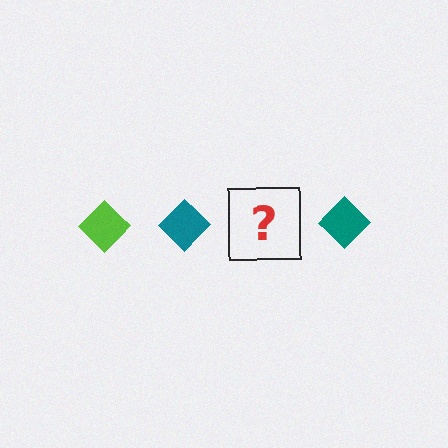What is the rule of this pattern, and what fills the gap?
The rule is that the pattern cycles through lime, teal diamonds. The gap should be filled with a lime diamond.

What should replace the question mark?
The question mark should be replaced with a lime diamond.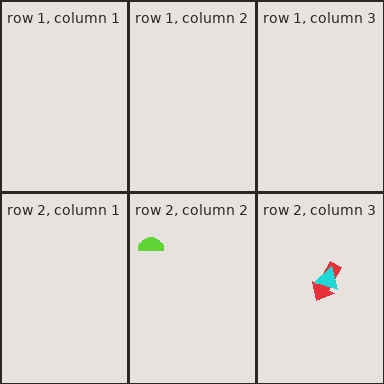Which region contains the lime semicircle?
The row 2, column 2 region.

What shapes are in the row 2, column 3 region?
The red arrow, the cyan triangle.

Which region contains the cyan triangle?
The row 2, column 3 region.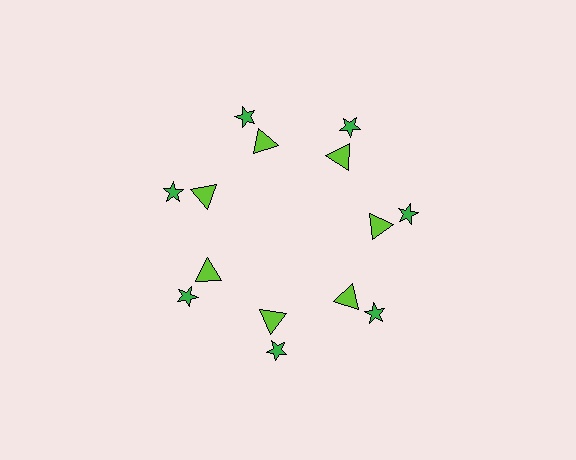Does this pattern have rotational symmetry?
Yes, this pattern has 7-fold rotational symmetry. It looks the same after rotating 51 degrees around the center.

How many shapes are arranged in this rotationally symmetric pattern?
There are 14 shapes, arranged in 7 groups of 2.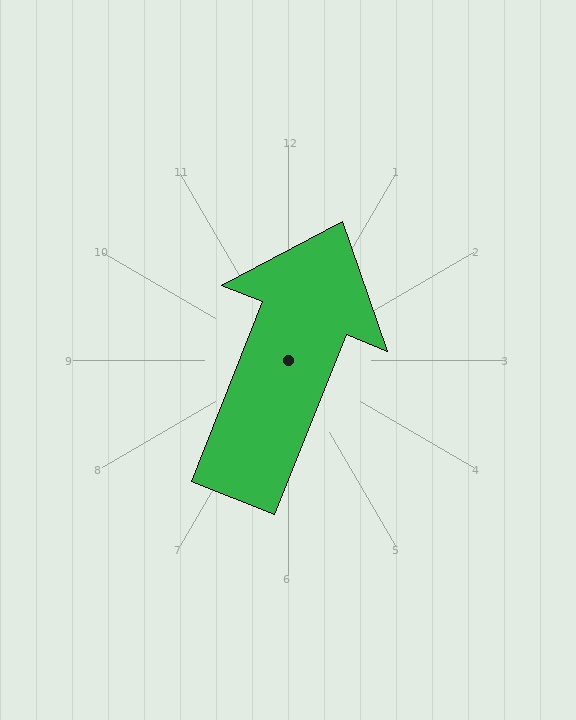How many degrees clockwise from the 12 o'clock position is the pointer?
Approximately 22 degrees.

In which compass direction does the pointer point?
North.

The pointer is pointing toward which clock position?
Roughly 1 o'clock.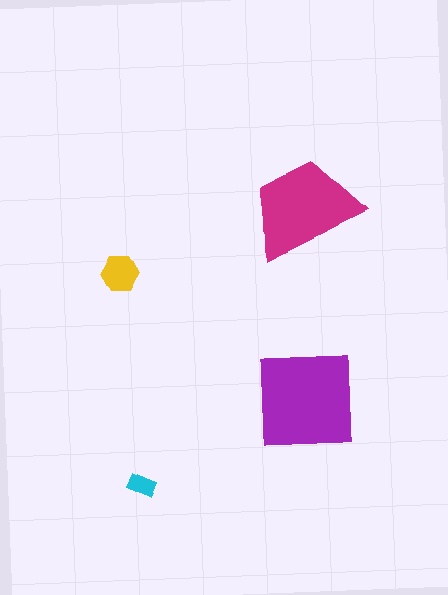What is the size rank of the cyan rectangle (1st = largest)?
4th.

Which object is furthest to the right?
The magenta trapezoid is rightmost.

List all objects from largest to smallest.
The purple square, the magenta trapezoid, the yellow hexagon, the cyan rectangle.